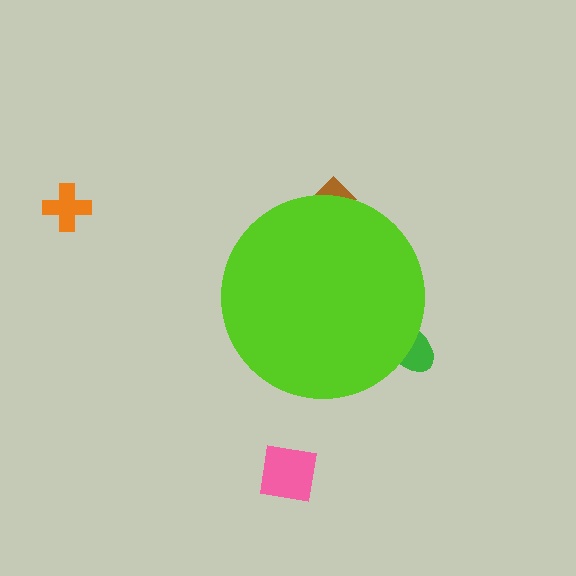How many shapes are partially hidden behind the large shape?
2 shapes are partially hidden.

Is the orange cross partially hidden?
No, the orange cross is fully visible.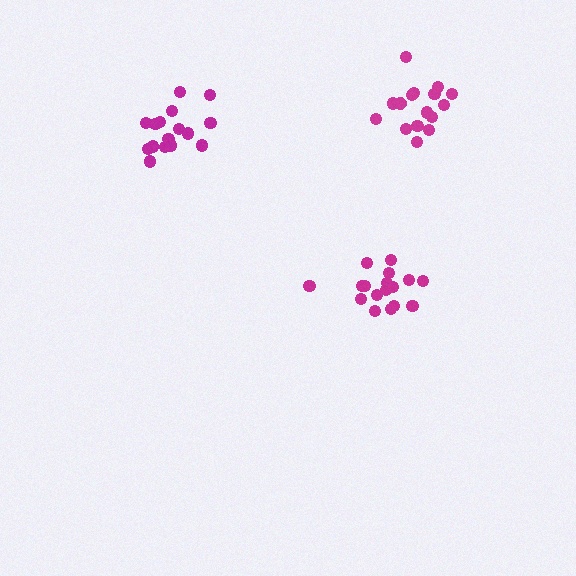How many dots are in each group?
Group 1: 17 dots, Group 2: 16 dots, Group 3: 16 dots (49 total).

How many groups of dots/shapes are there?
There are 3 groups.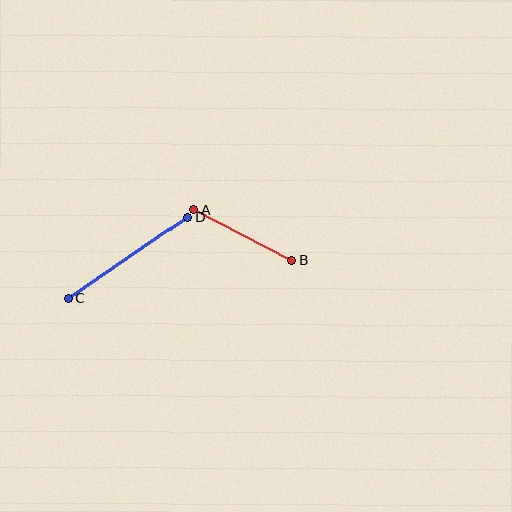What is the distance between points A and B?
The distance is approximately 110 pixels.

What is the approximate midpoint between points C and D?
The midpoint is at approximately (128, 257) pixels.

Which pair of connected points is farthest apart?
Points C and D are farthest apart.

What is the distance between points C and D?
The distance is approximately 145 pixels.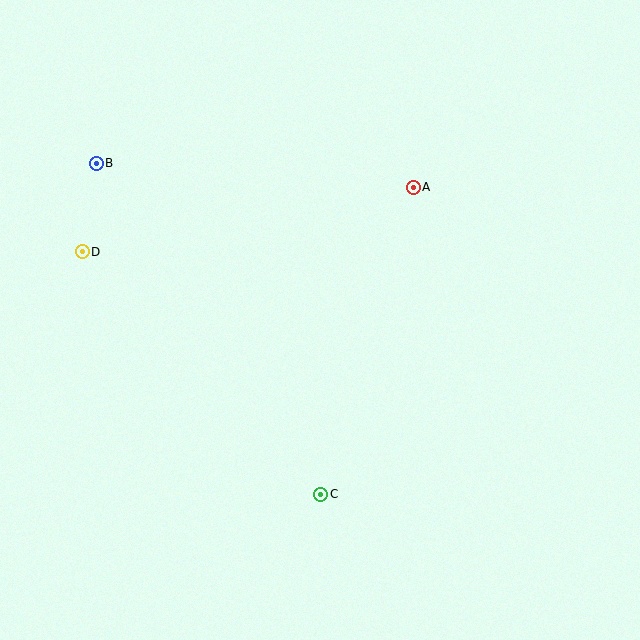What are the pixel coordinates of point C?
Point C is at (321, 494).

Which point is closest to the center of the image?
Point A at (413, 187) is closest to the center.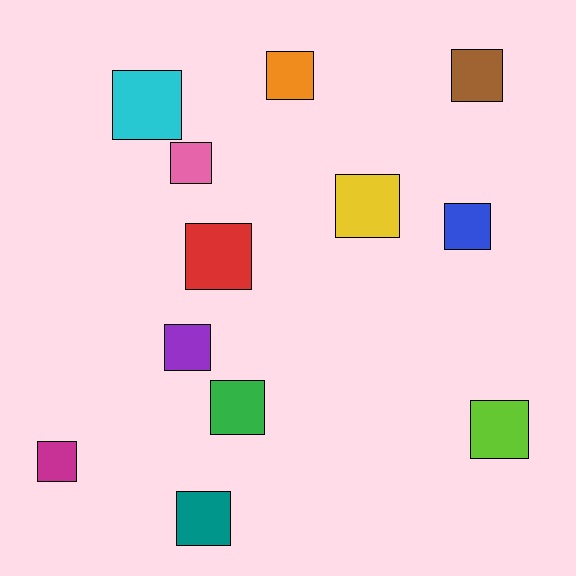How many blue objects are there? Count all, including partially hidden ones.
There is 1 blue object.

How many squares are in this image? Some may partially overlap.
There are 12 squares.